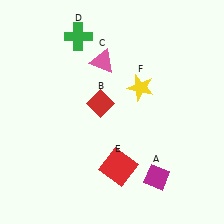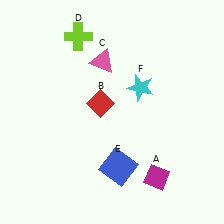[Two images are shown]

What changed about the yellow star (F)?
In Image 1, F is yellow. In Image 2, it changed to cyan.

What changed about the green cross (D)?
In Image 1, D is green. In Image 2, it changed to lime.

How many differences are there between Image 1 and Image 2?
There are 3 differences between the two images.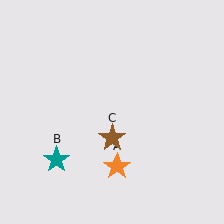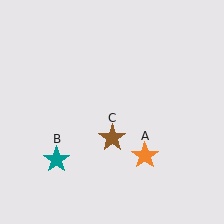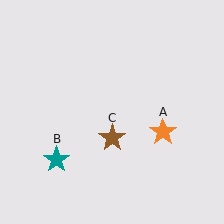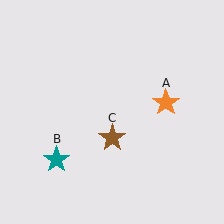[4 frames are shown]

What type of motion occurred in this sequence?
The orange star (object A) rotated counterclockwise around the center of the scene.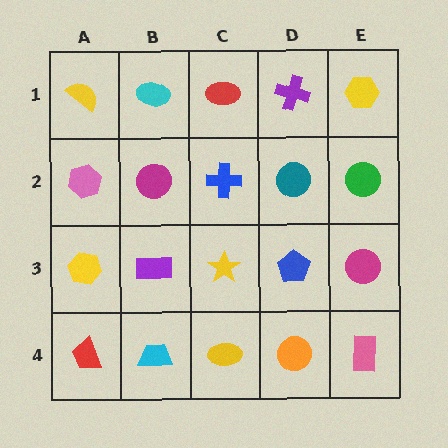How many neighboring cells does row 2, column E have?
3.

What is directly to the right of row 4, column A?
A cyan trapezoid.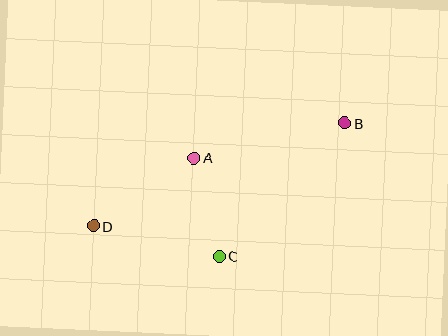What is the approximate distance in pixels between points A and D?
The distance between A and D is approximately 121 pixels.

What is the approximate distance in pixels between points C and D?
The distance between C and D is approximately 129 pixels.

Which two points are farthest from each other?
Points B and D are farthest from each other.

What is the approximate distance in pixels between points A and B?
The distance between A and B is approximately 155 pixels.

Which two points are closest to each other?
Points A and C are closest to each other.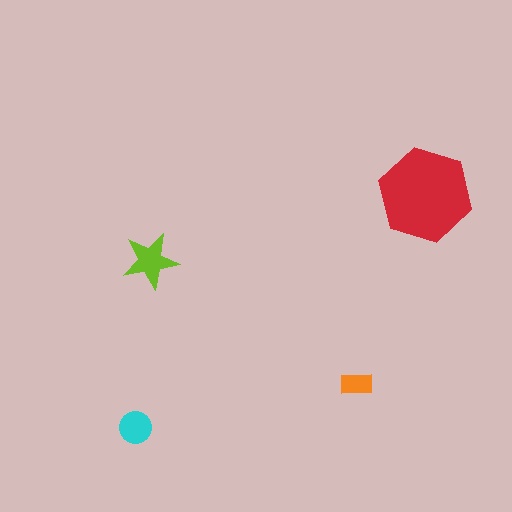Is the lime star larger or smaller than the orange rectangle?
Larger.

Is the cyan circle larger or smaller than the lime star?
Smaller.